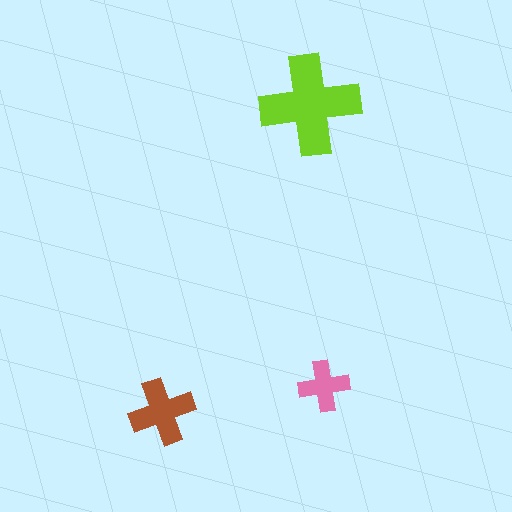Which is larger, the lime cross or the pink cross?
The lime one.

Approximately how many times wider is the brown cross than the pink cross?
About 1.5 times wider.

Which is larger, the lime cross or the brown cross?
The lime one.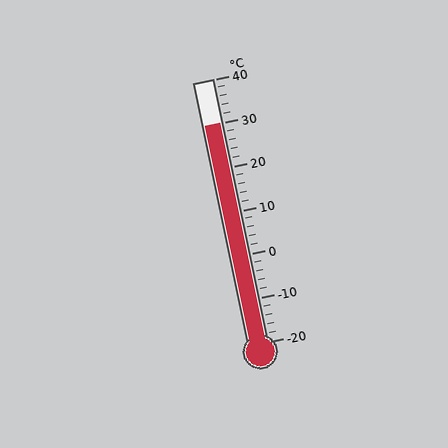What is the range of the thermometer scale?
The thermometer scale ranges from -20°C to 40°C.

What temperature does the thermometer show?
The thermometer shows approximately 30°C.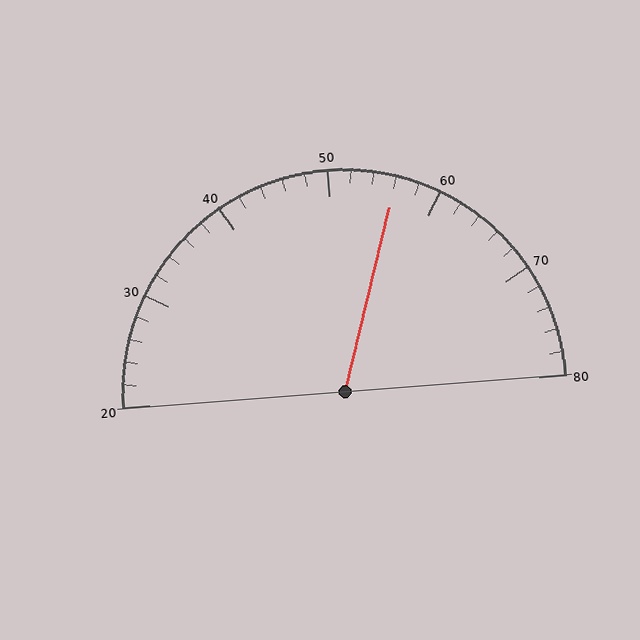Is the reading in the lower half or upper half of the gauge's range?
The reading is in the upper half of the range (20 to 80).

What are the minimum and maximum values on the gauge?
The gauge ranges from 20 to 80.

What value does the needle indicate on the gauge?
The needle indicates approximately 56.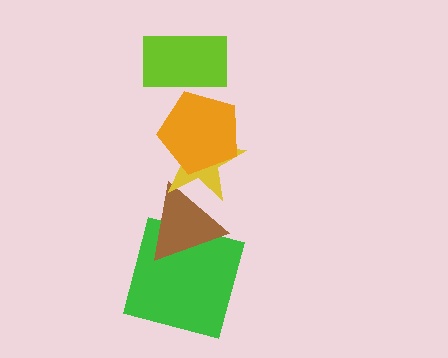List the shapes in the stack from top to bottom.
From top to bottom: the lime rectangle, the orange pentagon, the yellow star, the brown triangle, the green square.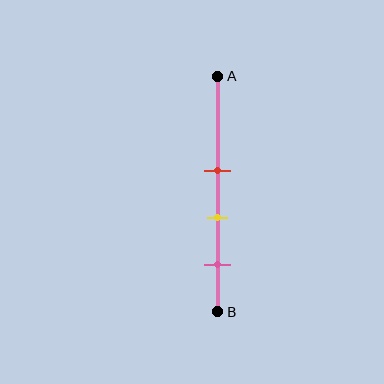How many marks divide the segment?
There are 3 marks dividing the segment.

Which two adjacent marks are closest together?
The red and yellow marks are the closest adjacent pair.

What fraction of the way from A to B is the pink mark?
The pink mark is approximately 80% (0.8) of the way from A to B.